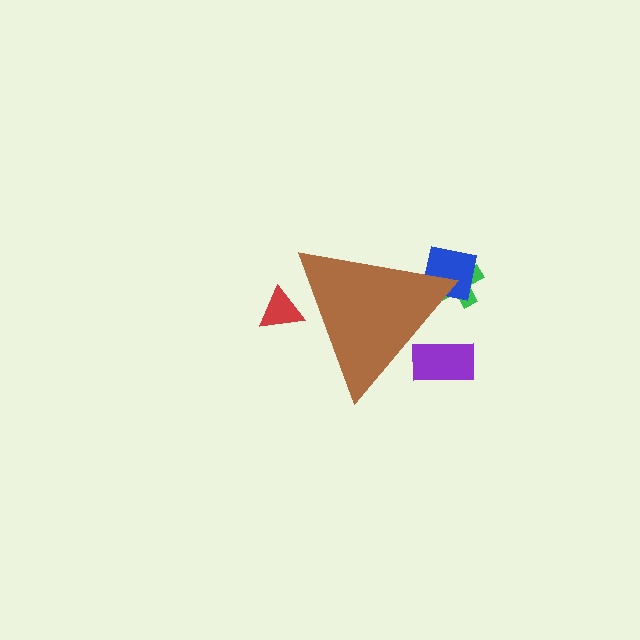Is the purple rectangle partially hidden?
Yes, the purple rectangle is partially hidden behind the brown triangle.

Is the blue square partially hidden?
Yes, the blue square is partially hidden behind the brown triangle.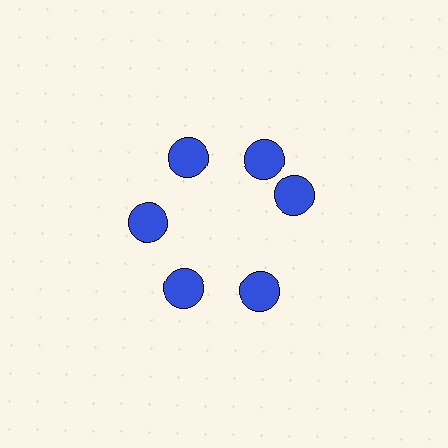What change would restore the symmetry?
The symmetry would be restored by rotating it back into even spacing with its neighbors so that all 6 circles sit at equal angles and equal distance from the center.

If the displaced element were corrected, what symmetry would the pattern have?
It would have 6-fold rotational symmetry — the pattern would map onto itself every 60 degrees.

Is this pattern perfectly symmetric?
No. The 6 blue circles are arranged in a ring, but one element near the 3 o'clock position is rotated out of alignment along the ring, breaking the 6-fold rotational symmetry.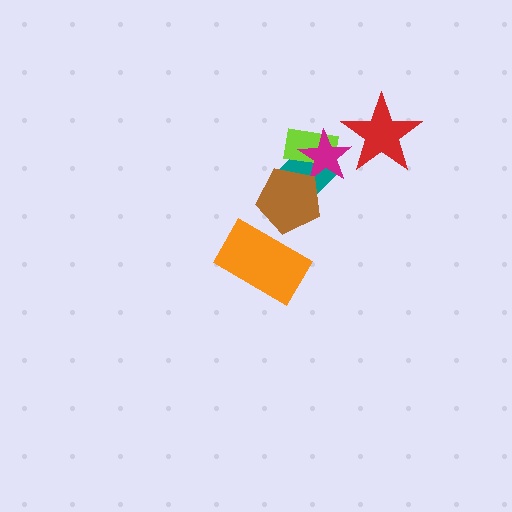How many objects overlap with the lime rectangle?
2 objects overlap with the lime rectangle.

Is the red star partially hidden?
No, no other shape covers it.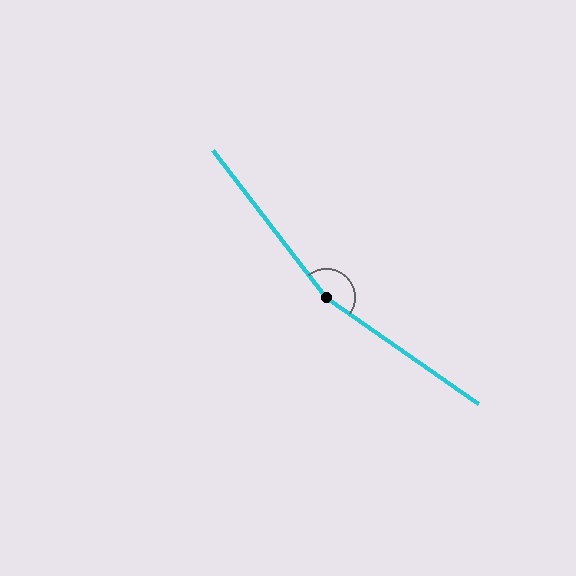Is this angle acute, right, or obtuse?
It is obtuse.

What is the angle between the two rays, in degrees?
Approximately 162 degrees.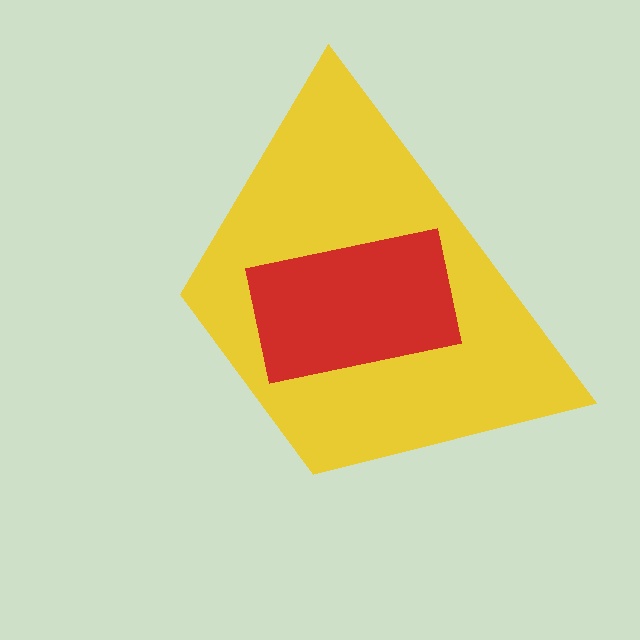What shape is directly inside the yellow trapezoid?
The red rectangle.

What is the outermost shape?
The yellow trapezoid.